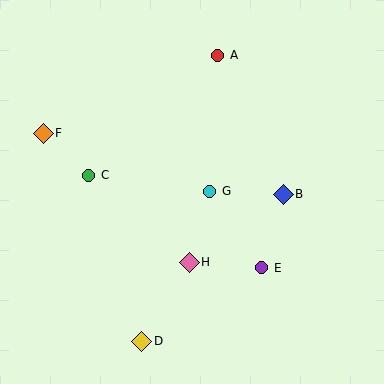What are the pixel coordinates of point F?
Point F is at (43, 133).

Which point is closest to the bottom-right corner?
Point E is closest to the bottom-right corner.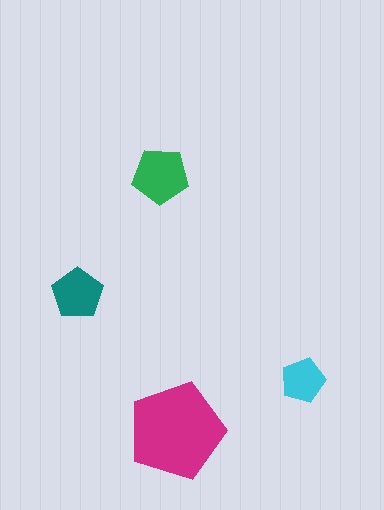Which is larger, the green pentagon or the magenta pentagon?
The magenta one.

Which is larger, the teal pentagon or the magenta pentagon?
The magenta one.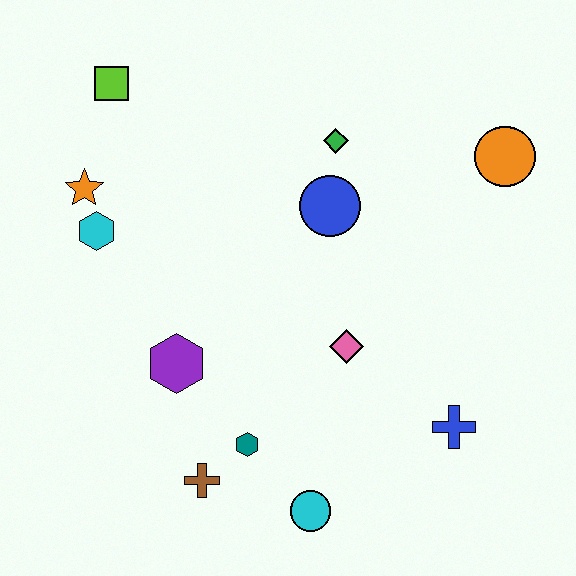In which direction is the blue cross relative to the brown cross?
The blue cross is to the right of the brown cross.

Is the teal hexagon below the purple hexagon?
Yes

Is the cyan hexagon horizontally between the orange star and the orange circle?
Yes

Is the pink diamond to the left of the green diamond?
No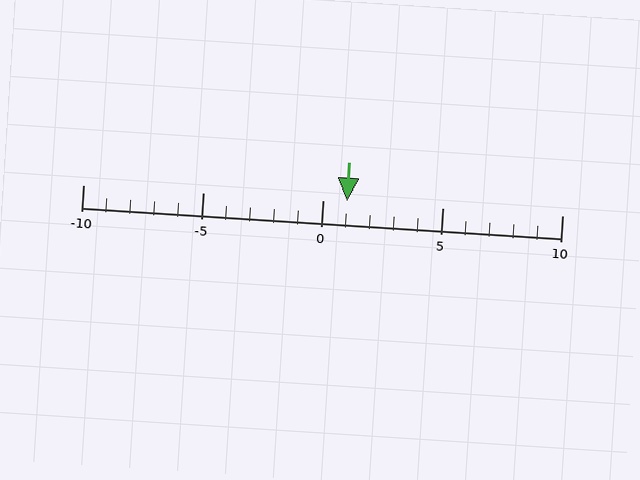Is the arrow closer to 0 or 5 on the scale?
The arrow is closer to 0.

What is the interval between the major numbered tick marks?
The major tick marks are spaced 5 units apart.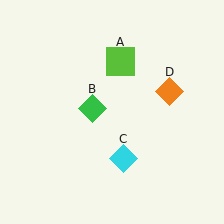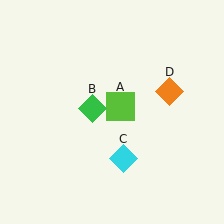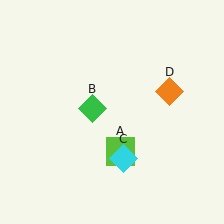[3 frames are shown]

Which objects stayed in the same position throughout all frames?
Green diamond (object B) and cyan diamond (object C) and orange diamond (object D) remained stationary.